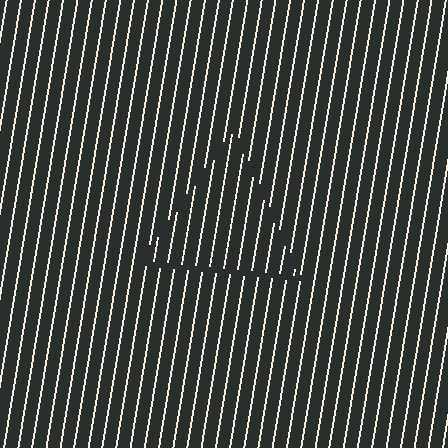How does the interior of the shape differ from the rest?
The interior of the shape contains the same grating, shifted by half a period — the contour is defined by the phase discontinuity where line-ends from the inner and outer gratings abut.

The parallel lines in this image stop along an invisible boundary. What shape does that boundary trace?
An illusory triangle. The interior of the shape contains the same grating, shifted by half a period — the contour is defined by the phase discontinuity where line-ends from the inner and outer gratings abut.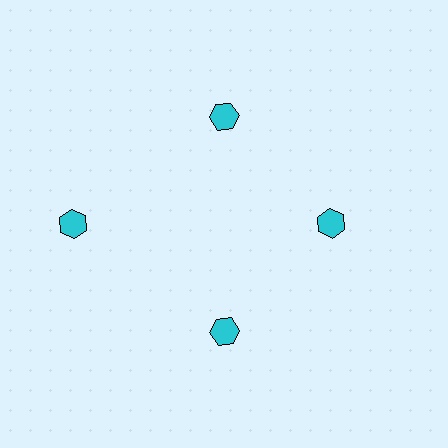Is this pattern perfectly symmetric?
No. The 4 cyan hexagons are arranged in a ring, but one element near the 9 o'clock position is pushed outward from the center, breaking the 4-fold rotational symmetry.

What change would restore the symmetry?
The symmetry would be restored by moving it inward, back onto the ring so that all 4 hexagons sit at equal angles and equal distance from the center.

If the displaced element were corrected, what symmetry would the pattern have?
It would have 4-fold rotational symmetry — the pattern would map onto itself every 90 degrees.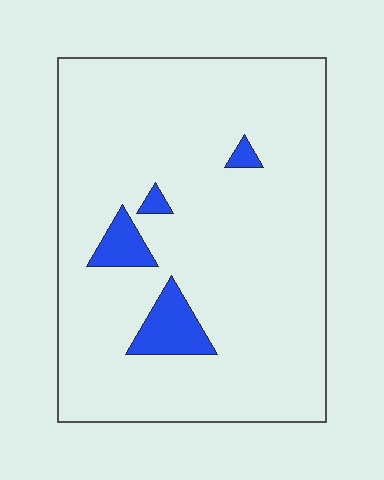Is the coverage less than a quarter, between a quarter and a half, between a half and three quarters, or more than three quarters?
Less than a quarter.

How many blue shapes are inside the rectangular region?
4.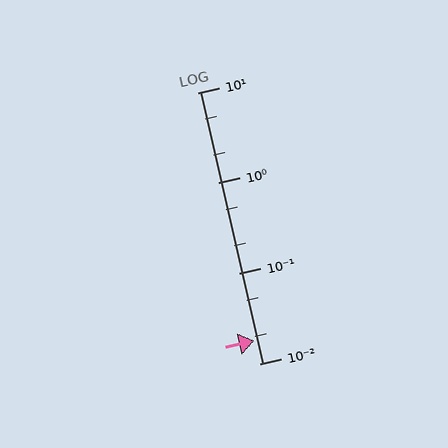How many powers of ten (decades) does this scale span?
The scale spans 3 decades, from 0.01 to 10.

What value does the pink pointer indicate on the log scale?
The pointer indicates approximately 0.018.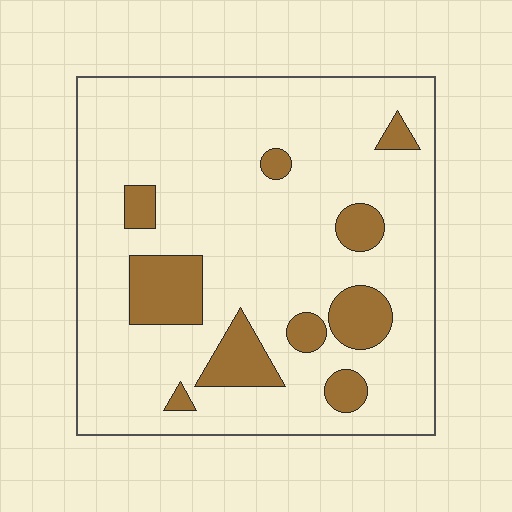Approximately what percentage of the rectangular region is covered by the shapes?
Approximately 15%.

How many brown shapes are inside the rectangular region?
10.